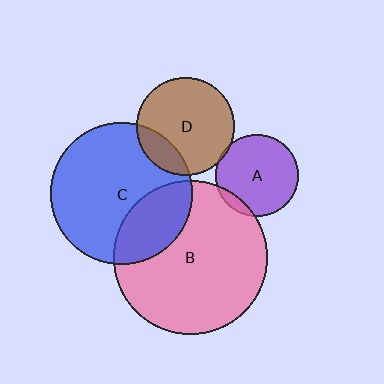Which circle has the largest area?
Circle B (pink).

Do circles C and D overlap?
Yes.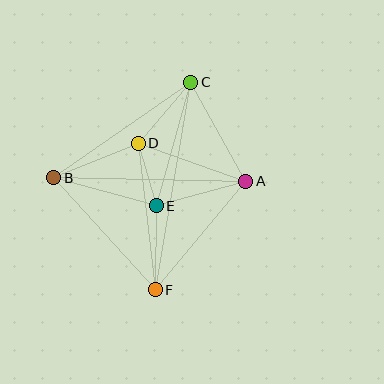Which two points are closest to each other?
Points D and E are closest to each other.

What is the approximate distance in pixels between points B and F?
The distance between B and F is approximately 151 pixels.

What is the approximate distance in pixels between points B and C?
The distance between B and C is approximately 168 pixels.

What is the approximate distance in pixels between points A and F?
The distance between A and F is approximately 142 pixels.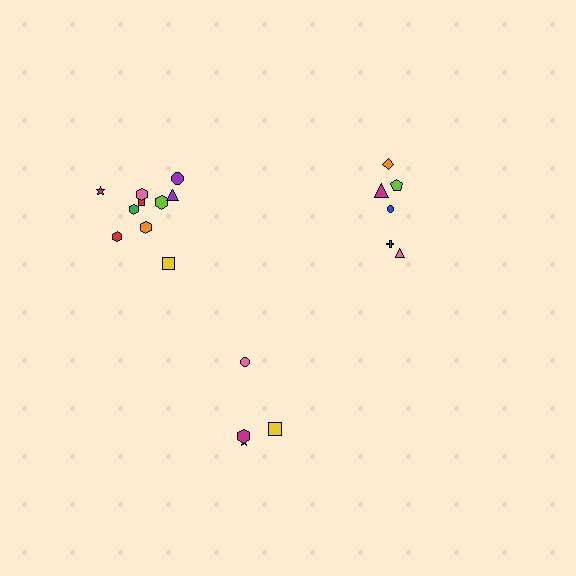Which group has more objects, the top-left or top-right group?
The top-left group.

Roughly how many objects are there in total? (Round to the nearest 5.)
Roughly 20 objects in total.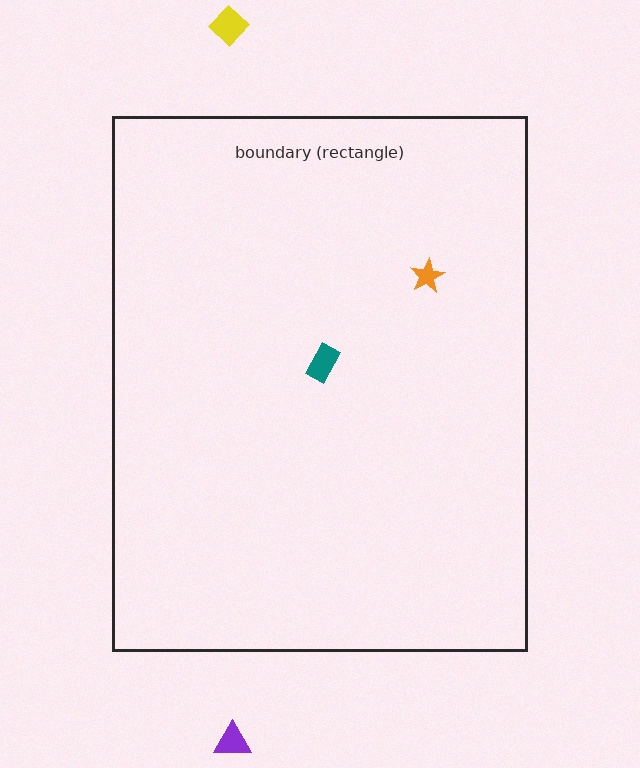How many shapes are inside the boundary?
2 inside, 2 outside.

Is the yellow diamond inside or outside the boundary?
Outside.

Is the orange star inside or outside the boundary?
Inside.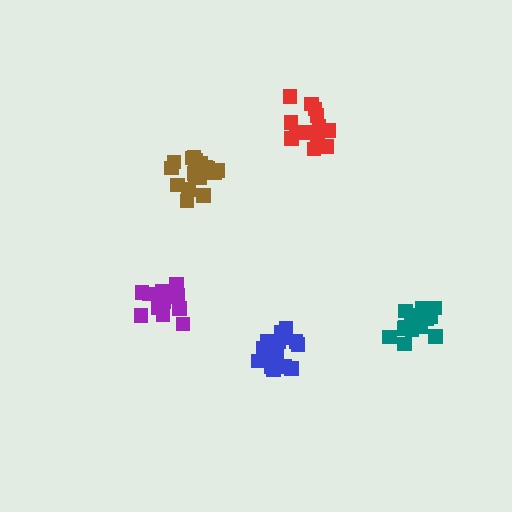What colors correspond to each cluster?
The clusters are colored: brown, purple, red, teal, blue.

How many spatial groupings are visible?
There are 5 spatial groupings.